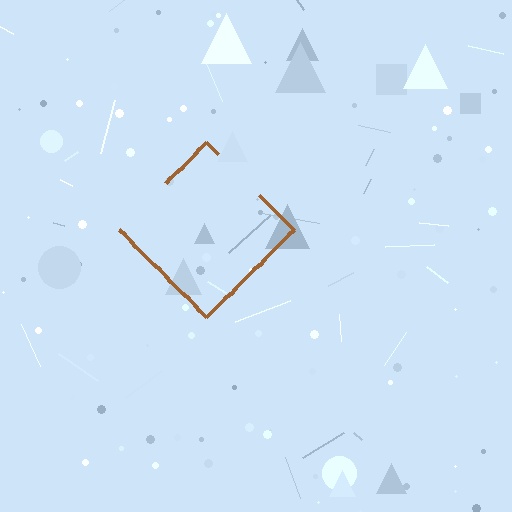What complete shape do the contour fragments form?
The contour fragments form a diamond.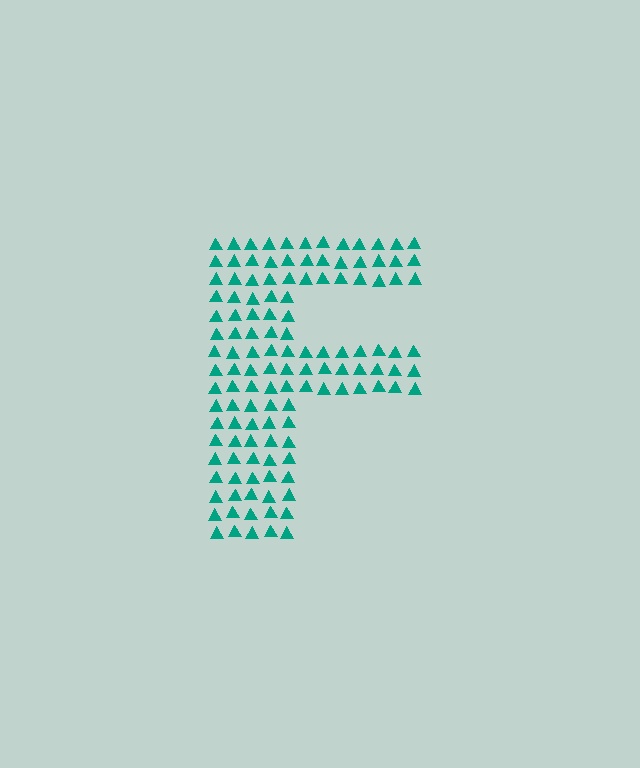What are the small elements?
The small elements are triangles.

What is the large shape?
The large shape is the letter F.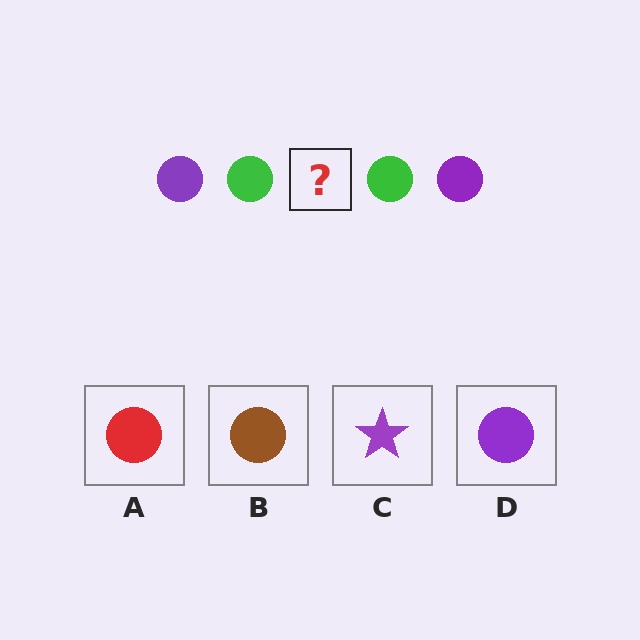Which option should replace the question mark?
Option D.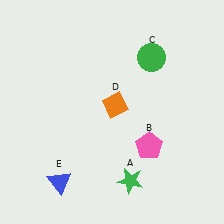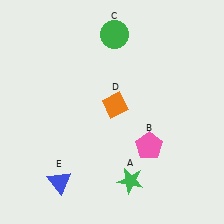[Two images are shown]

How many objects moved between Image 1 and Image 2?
1 object moved between the two images.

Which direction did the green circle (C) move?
The green circle (C) moved left.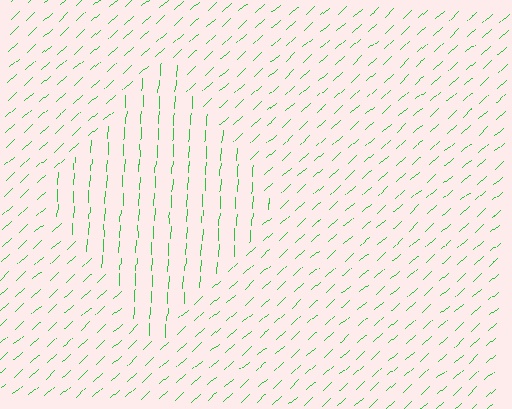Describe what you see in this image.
The image is filled with small green line segments. A diamond region in the image has lines oriented differently from the surrounding lines, creating a visible texture boundary.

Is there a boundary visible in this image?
Yes, there is a texture boundary formed by a change in line orientation.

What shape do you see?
I see a diamond.